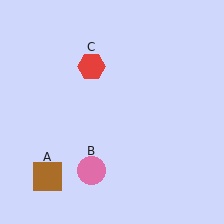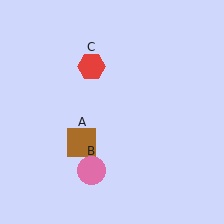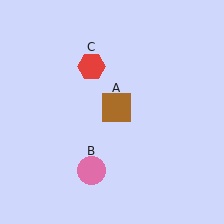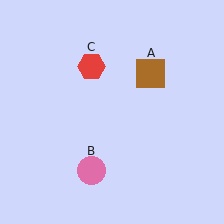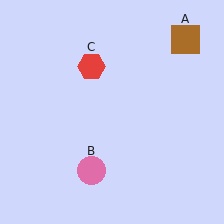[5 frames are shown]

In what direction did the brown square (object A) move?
The brown square (object A) moved up and to the right.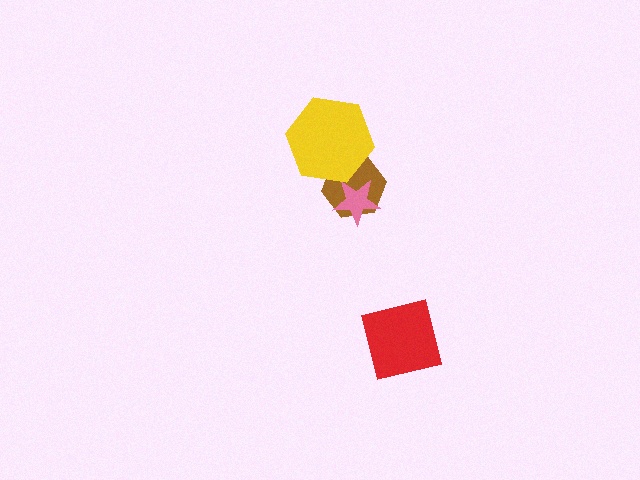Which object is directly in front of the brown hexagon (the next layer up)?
The pink star is directly in front of the brown hexagon.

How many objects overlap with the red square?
0 objects overlap with the red square.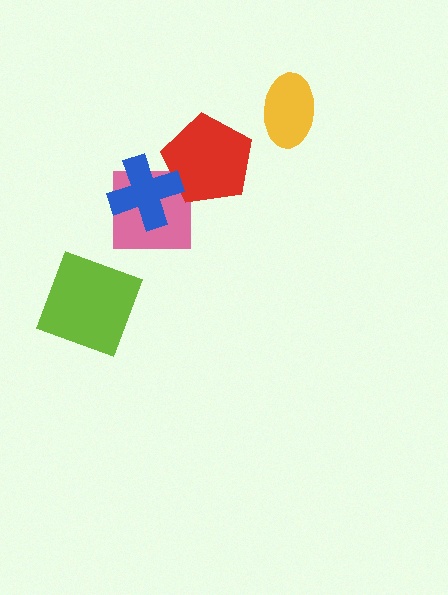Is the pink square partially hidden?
Yes, it is partially covered by another shape.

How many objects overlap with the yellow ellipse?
0 objects overlap with the yellow ellipse.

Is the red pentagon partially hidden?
Yes, it is partially covered by another shape.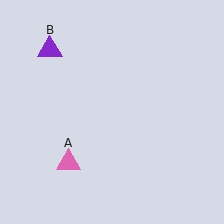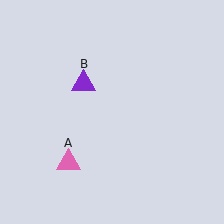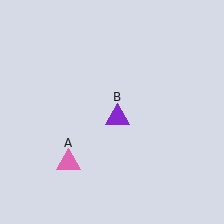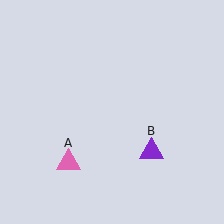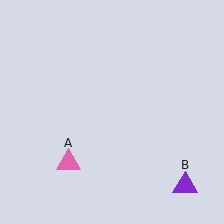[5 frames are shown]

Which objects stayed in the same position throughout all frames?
Pink triangle (object A) remained stationary.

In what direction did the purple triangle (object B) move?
The purple triangle (object B) moved down and to the right.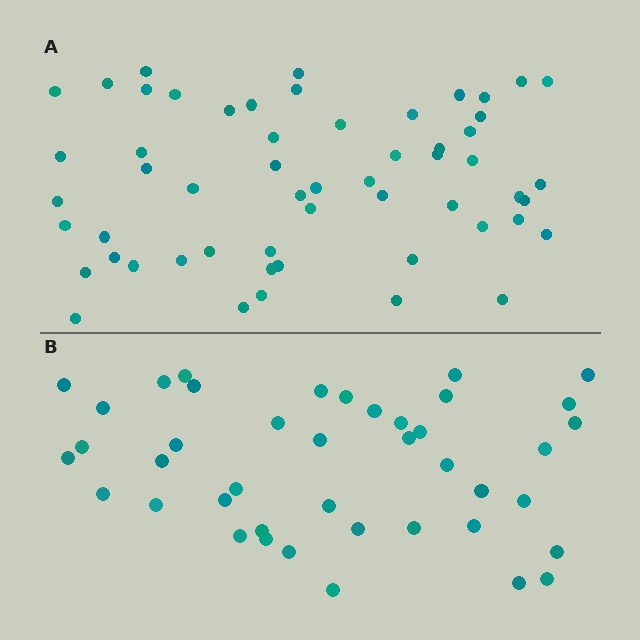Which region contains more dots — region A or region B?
Region A (the top region) has more dots.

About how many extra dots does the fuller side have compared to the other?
Region A has approximately 15 more dots than region B.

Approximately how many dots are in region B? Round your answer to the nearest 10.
About 40 dots. (The exact count is 42, which rounds to 40.)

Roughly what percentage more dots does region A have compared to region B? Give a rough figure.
About 35% more.